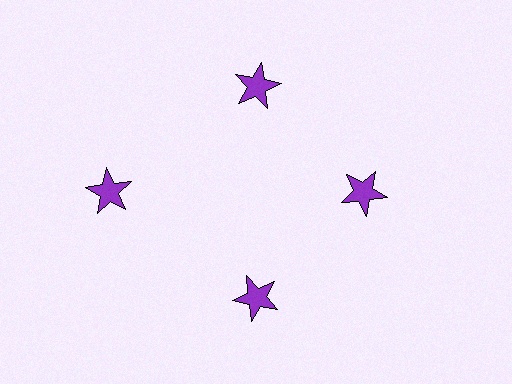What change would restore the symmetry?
The symmetry would be restored by moving it inward, back onto the ring so that all 4 stars sit at equal angles and equal distance from the center.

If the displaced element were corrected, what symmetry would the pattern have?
It would have 4-fold rotational symmetry — the pattern would map onto itself every 90 degrees.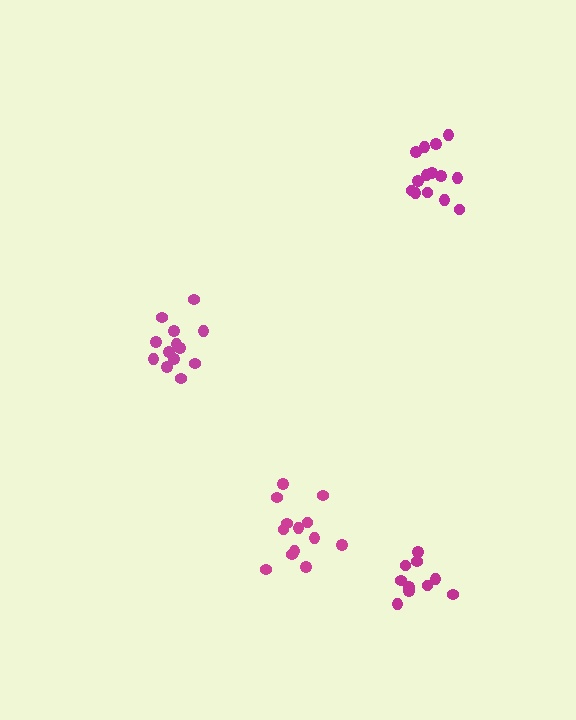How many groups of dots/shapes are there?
There are 4 groups.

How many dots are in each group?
Group 1: 10 dots, Group 2: 13 dots, Group 3: 14 dots, Group 4: 13 dots (50 total).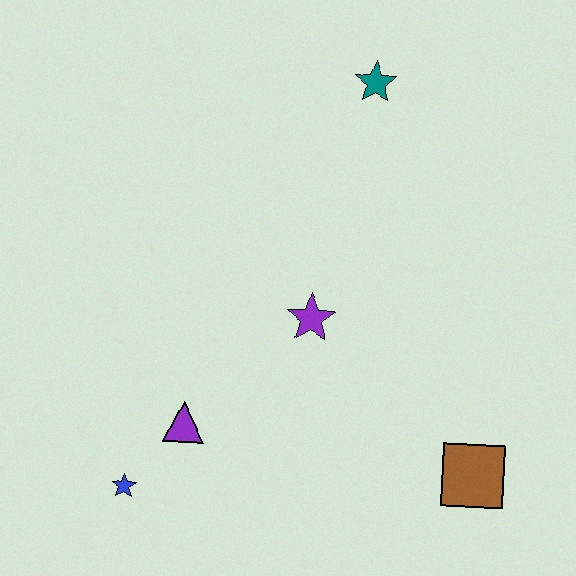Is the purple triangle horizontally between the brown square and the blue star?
Yes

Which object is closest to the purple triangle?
The blue star is closest to the purple triangle.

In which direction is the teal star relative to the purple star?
The teal star is above the purple star.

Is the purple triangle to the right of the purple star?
No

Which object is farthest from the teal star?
The blue star is farthest from the teal star.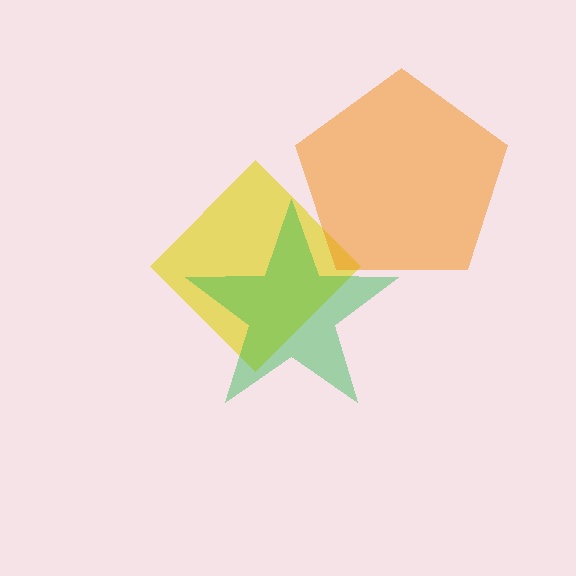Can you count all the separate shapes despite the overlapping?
Yes, there are 3 separate shapes.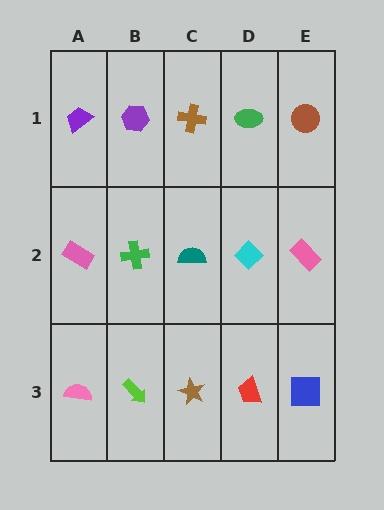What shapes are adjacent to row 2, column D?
A green ellipse (row 1, column D), a red trapezoid (row 3, column D), a teal semicircle (row 2, column C), a pink rectangle (row 2, column E).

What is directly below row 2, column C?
A brown star.